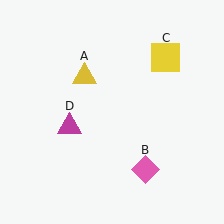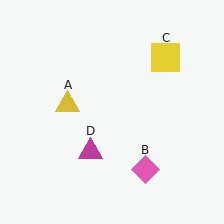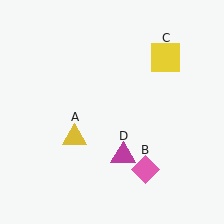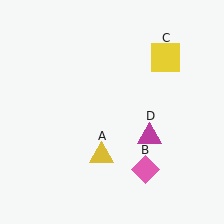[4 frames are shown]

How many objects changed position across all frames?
2 objects changed position: yellow triangle (object A), magenta triangle (object D).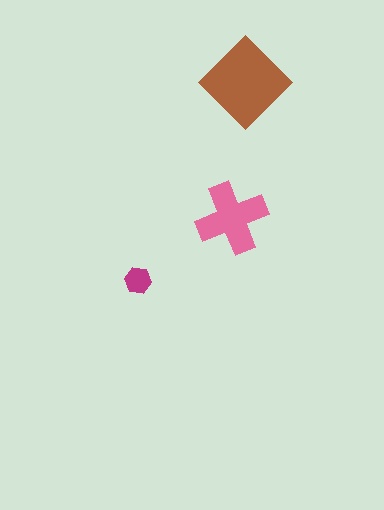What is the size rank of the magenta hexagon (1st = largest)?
3rd.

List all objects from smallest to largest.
The magenta hexagon, the pink cross, the brown diamond.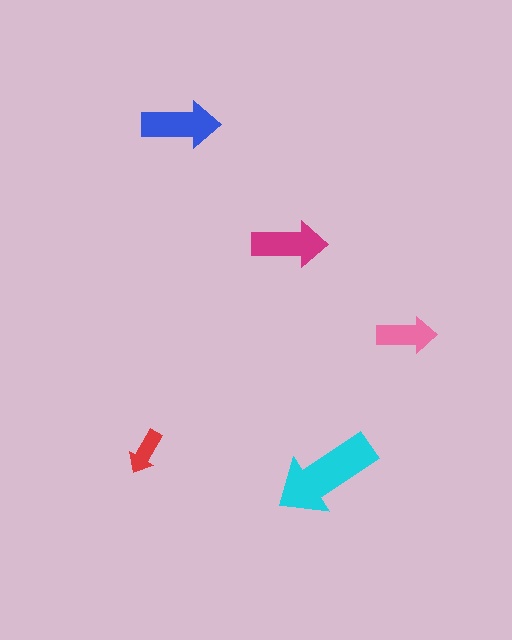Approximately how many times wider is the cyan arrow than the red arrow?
About 2.5 times wider.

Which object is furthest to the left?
The red arrow is leftmost.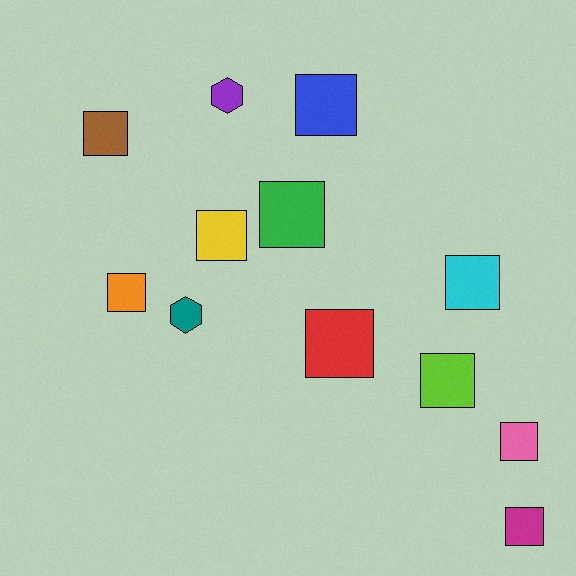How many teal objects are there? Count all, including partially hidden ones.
There is 1 teal object.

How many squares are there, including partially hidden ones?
There are 10 squares.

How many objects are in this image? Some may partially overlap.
There are 12 objects.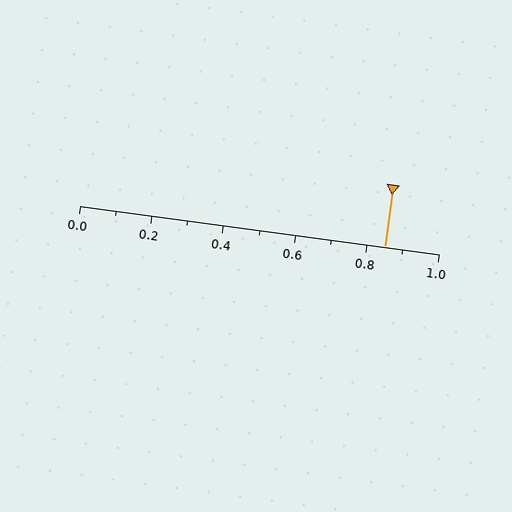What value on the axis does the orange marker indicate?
The marker indicates approximately 0.85.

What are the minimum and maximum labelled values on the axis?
The axis runs from 0.0 to 1.0.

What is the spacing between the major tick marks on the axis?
The major ticks are spaced 0.2 apart.